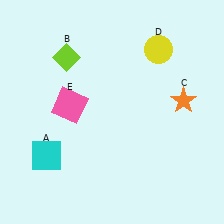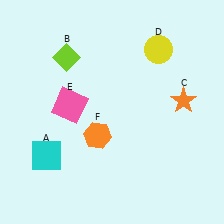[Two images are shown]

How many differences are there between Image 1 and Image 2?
There is 1 difference between the two images.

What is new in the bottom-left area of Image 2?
An orange hexagon (F) was added in the bottom-left area of Image 2.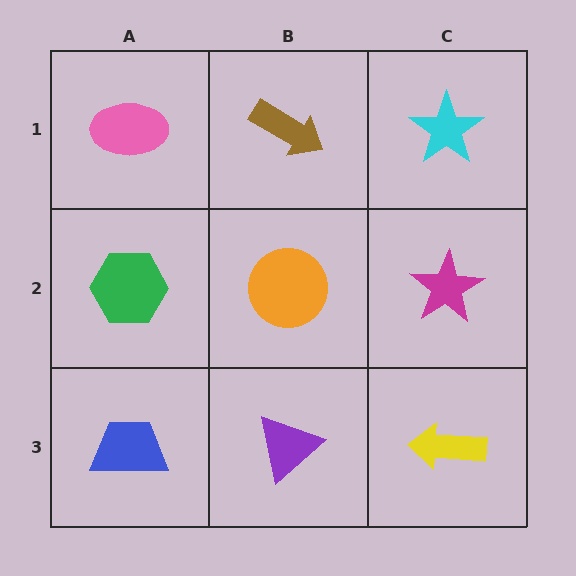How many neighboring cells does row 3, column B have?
3.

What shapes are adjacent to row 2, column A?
A pink ellipse (row 1, column A), a blue trapezoid (row 3, column A), an orange circle (row 2, column B).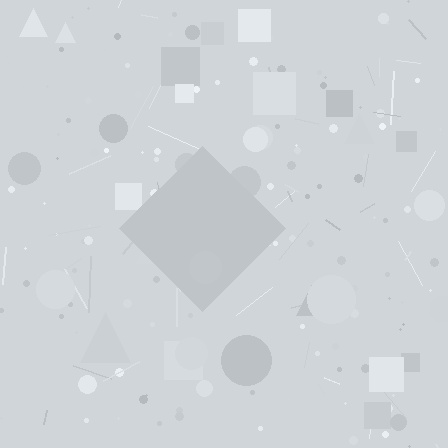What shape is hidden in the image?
A diamond is hidden in the image.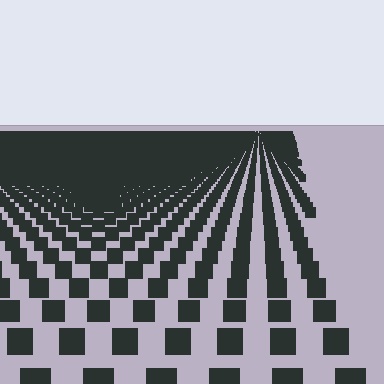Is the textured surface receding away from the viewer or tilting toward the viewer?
The surface is receding away from the viewer. Texture elements get smaller and denser toward the top.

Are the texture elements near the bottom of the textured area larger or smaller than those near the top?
Larger. Near the bottom, elements are closer to the viewer and appear at a bigger on-screen size.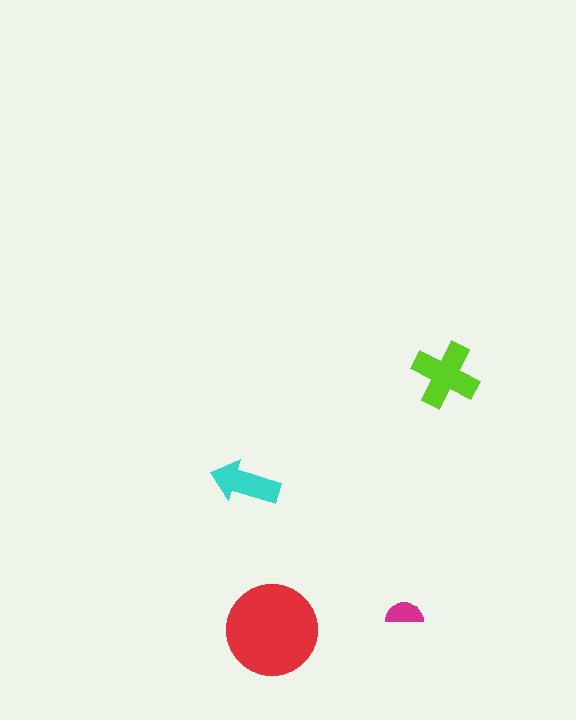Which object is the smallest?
The magenta semicircle.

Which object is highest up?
The lime cross is topmost.